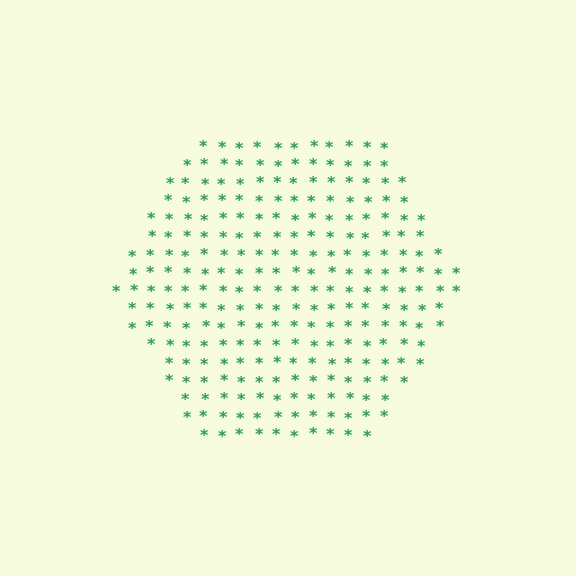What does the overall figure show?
The overall figure shows a hexagon.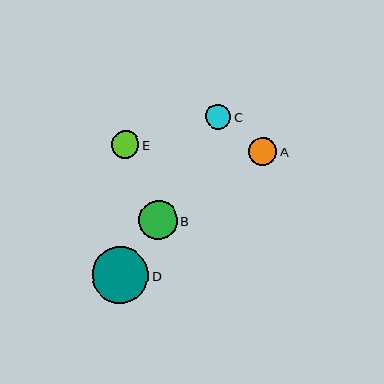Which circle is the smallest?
Circle C is the smallest with a size of approximately 25 pixels.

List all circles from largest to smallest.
From largest to smallest: D, B, A, E, C.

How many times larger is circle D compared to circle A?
Circle D is approximately 2.0 times the size of circle A.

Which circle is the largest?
Circle D is the largest with a size of approximately 56 pixels.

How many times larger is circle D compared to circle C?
Circle D is approximately 2.2 times the size of circle C.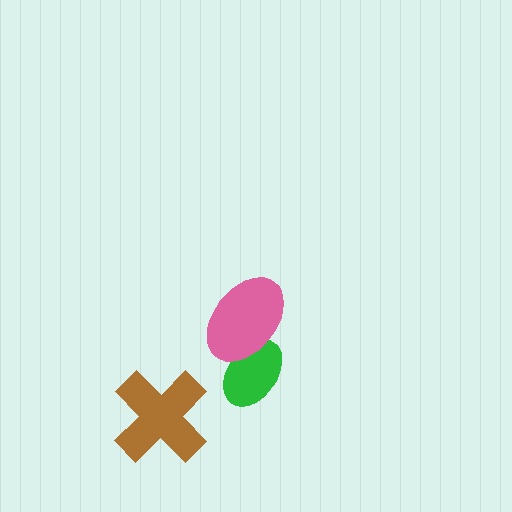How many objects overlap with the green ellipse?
1 object overlaps with the green ellipse.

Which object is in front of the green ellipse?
The pink ellipse is in front of the green ellipse.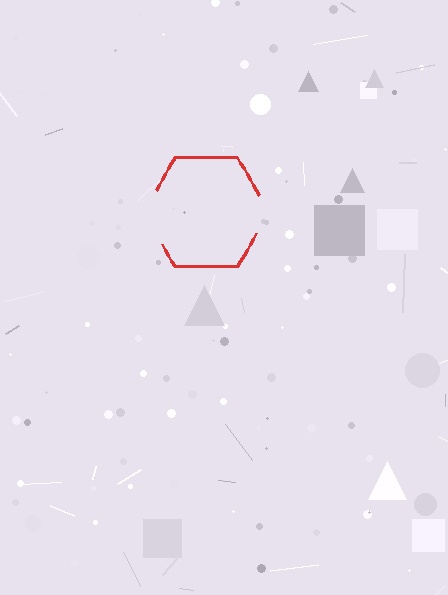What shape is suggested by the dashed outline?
The dashed outline suggests a hexagon.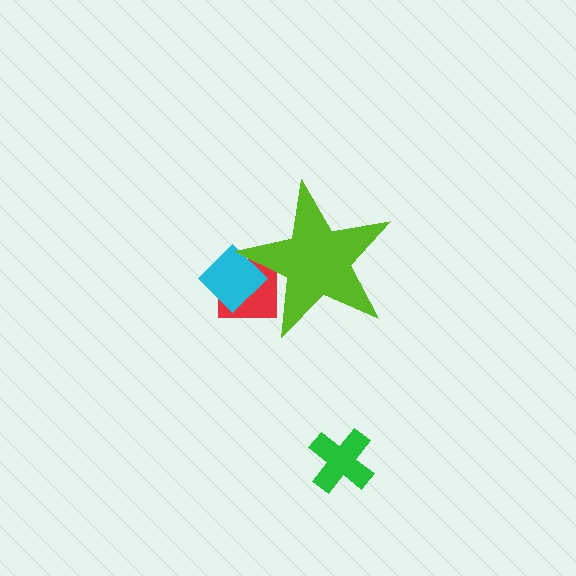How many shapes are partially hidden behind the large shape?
2 shapes are partially hidden.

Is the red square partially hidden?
Yes, the red square is partially hidden behind the lime star.